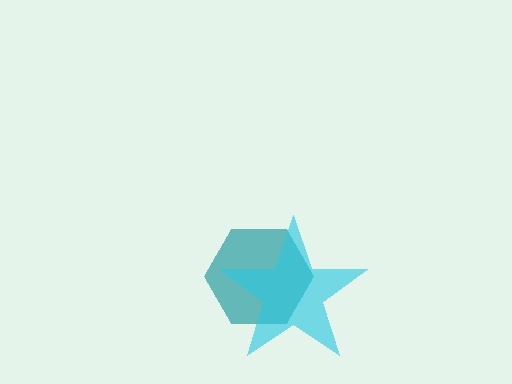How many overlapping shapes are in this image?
There are 2 overlapping shapes in the image.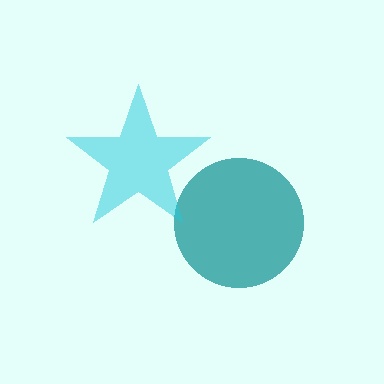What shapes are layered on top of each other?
The layered shapes are: a teal circle, a cyan star.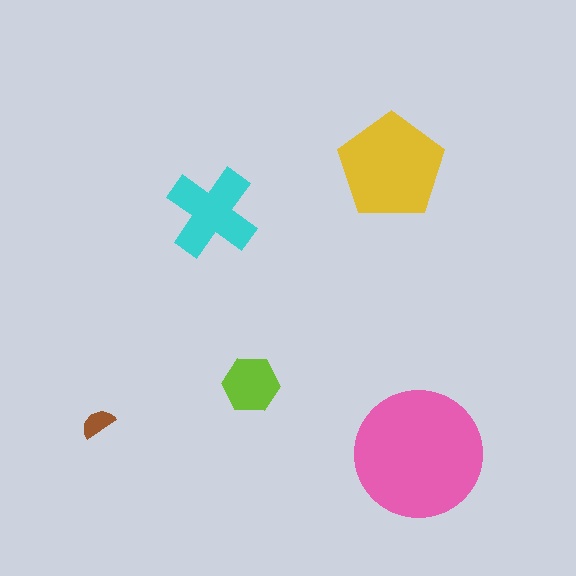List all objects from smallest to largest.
The brown semicircle, the lime hexagon, the cyan cross, the yellow pentagon, the pink circle.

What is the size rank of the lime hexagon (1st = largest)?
4th.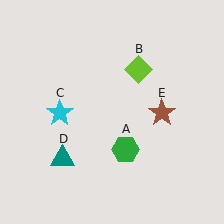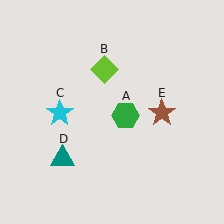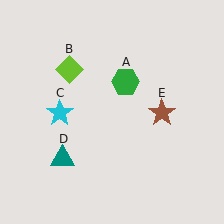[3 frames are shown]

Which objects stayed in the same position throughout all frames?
Cyan star (object C) and teal triangle (object D) and brown star (object E) remained stationary.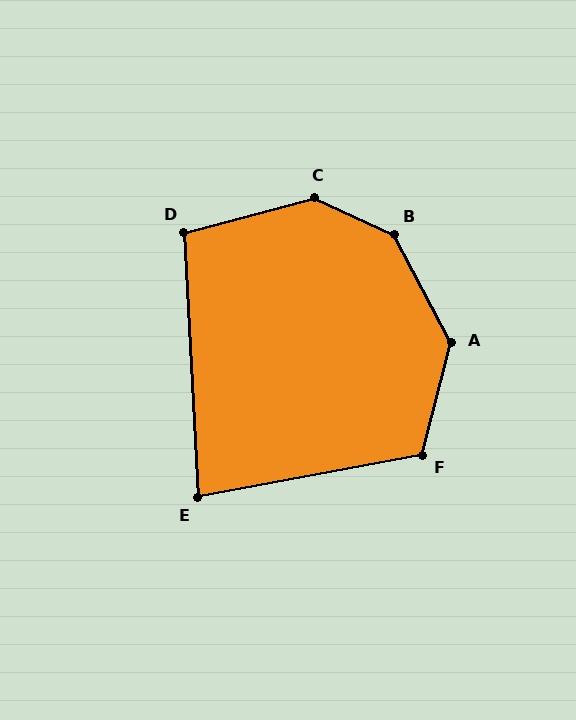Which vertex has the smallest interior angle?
E, at approximately 82 degrees.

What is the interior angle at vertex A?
Approximately 137 degrees (obtuse).